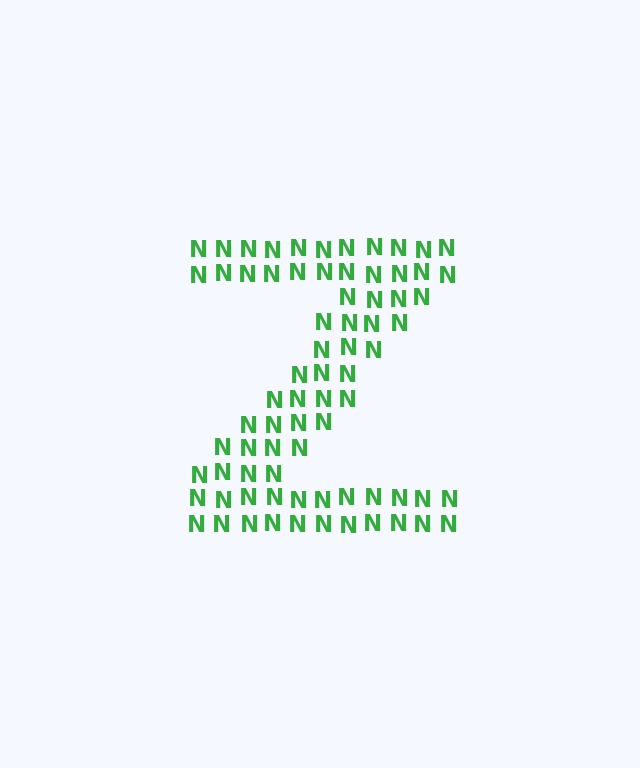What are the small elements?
The small elements are letter N's.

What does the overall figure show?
The overall figure shows the letter Z.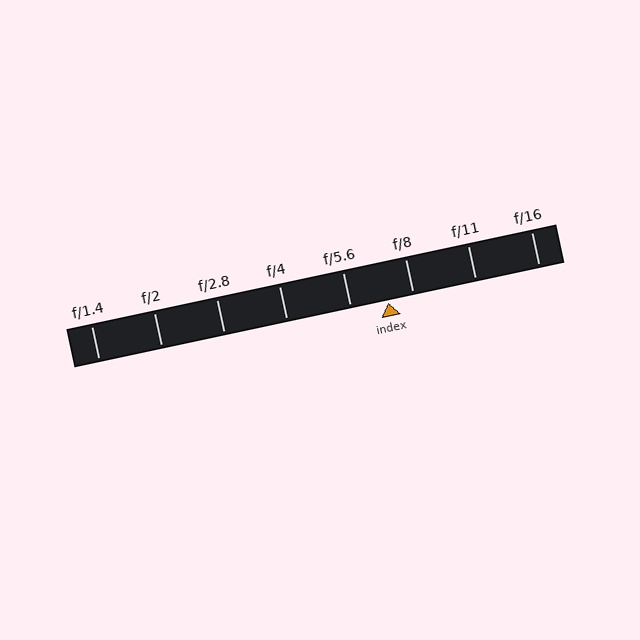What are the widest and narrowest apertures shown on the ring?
The widest aperture shown is f/1.4 and the narrowest is f/16.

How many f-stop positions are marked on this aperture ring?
There are 8 f-stop positions marked.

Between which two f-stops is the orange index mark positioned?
The index mark is between f/5.6 and f/8.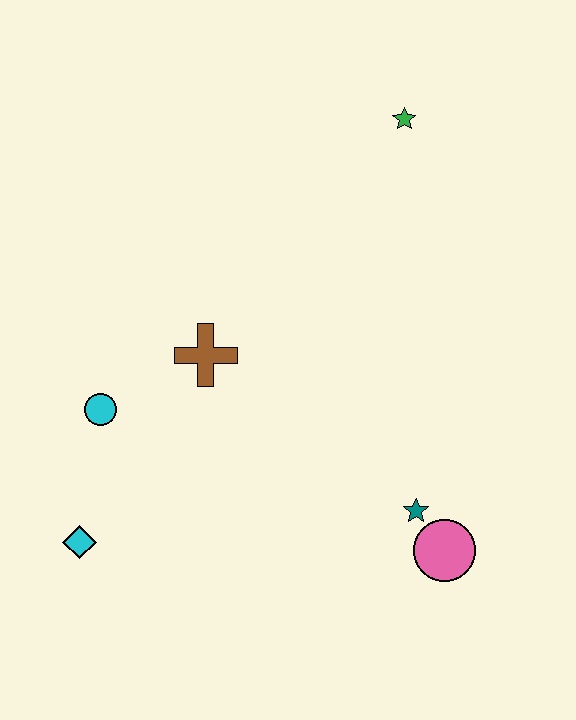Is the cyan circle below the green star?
Yes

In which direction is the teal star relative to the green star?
The teal star is below the green star.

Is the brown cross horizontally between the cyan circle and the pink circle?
Yes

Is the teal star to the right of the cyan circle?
Yes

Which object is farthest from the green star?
The cyan diamond is farthest from the green star.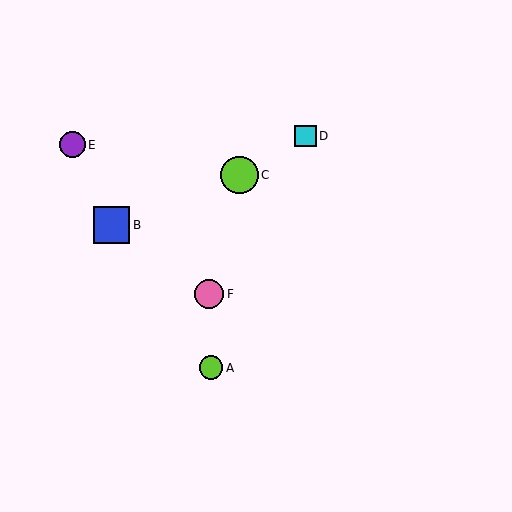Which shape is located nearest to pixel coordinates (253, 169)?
The lime circle (labeled C) at (239, 175) is nearest to that location.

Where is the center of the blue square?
The center of the blue square is at (112, 225).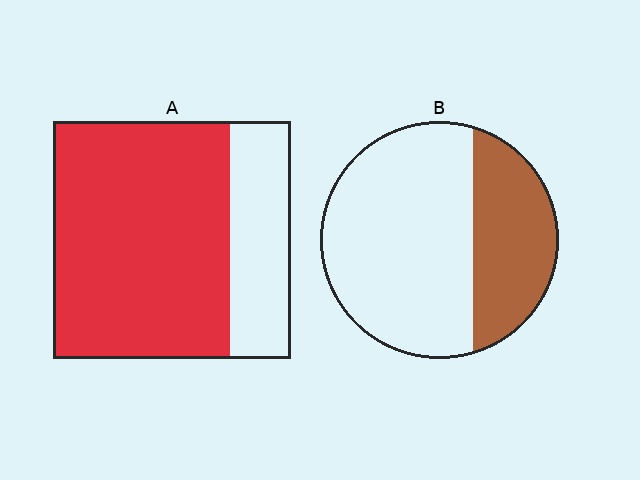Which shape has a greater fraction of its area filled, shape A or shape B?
Shape A.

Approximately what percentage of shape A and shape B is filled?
A is approximately 75% and B is approximately 30%.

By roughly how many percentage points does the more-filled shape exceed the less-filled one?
By roughly 40 percentage points (A over B).